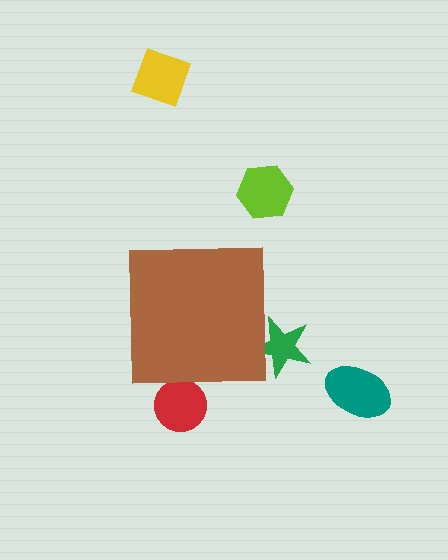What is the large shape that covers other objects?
A brown square.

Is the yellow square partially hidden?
No, the yellow square is fully visible.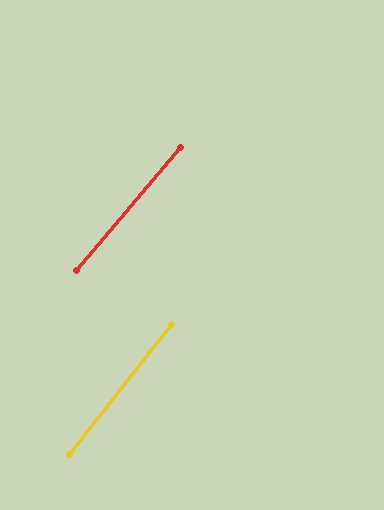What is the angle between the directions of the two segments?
Approximately 2 degrees.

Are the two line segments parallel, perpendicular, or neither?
Parallel — their directions differ by only 2.0°.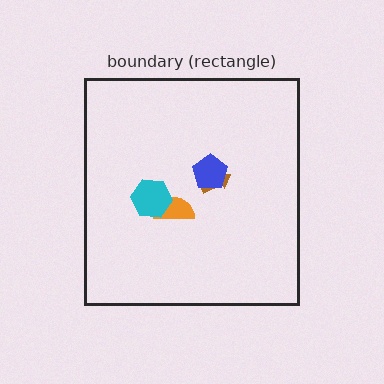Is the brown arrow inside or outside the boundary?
Inside.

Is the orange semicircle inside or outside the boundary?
Inside.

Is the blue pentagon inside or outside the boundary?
Inside.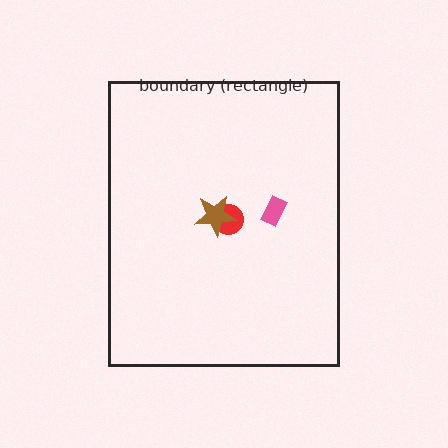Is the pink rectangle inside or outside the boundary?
Inside.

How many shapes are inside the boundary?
3 inside, 0 outside.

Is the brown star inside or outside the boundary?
Inside.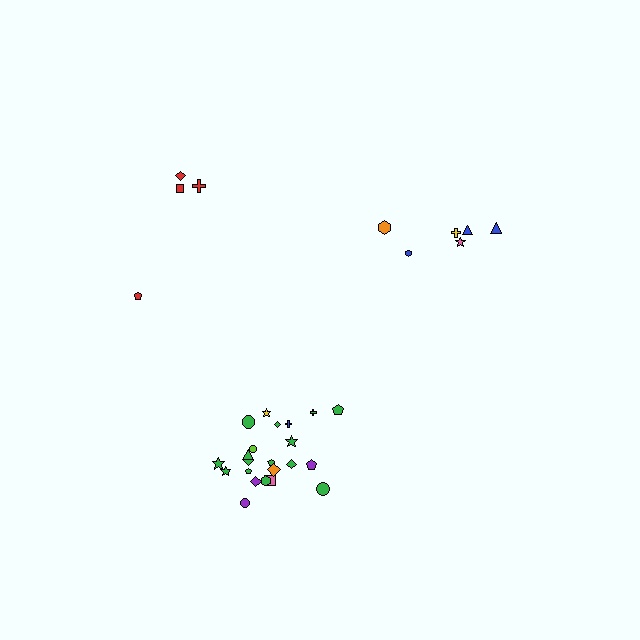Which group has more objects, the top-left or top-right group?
The top-right group.